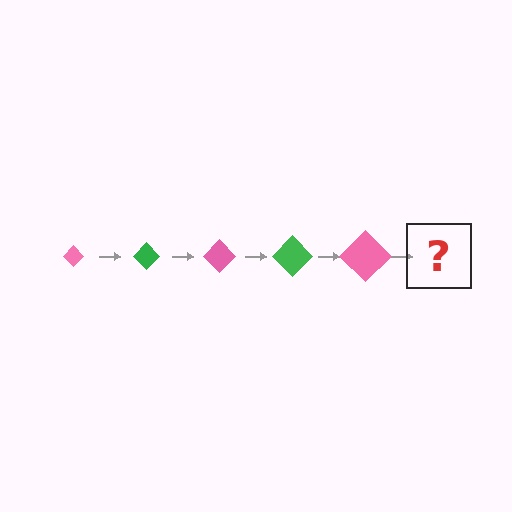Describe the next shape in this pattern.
It should be a green diamond, larger than the previous one.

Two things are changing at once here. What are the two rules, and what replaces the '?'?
The two rules are that the diamond grows larger each step and the color cycles through pink and green. The '?' should be a green diamond, larger than the previous one.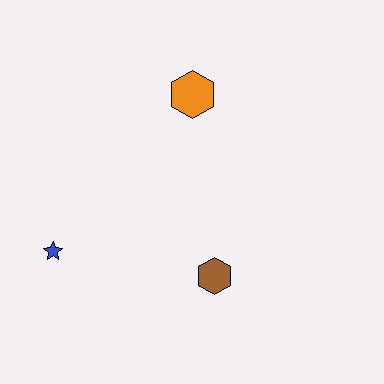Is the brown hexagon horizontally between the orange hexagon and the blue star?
No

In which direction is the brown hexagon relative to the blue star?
The brown hexagon is to the right of the blue star.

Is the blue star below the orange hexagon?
Yes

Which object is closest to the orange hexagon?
The brown hexagon is closest to the orange hexagon.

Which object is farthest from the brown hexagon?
The orange hexagon is farthest from the brown hexagon.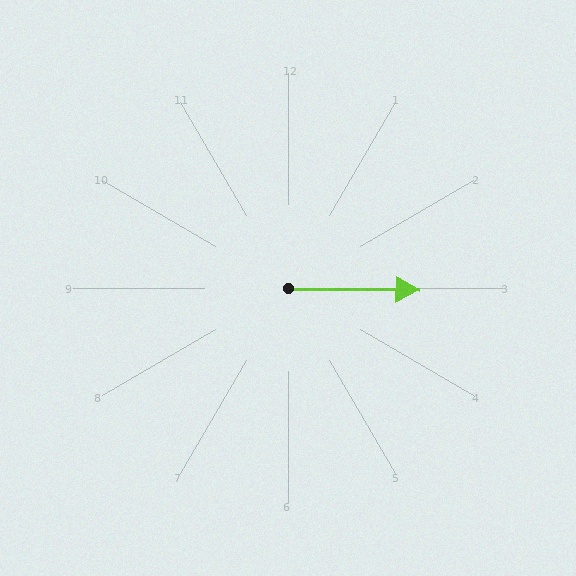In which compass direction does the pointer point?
East.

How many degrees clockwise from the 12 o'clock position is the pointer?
Approximately 91 degrees.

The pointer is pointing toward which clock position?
Roughly 3 o'clock.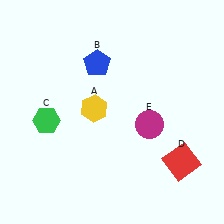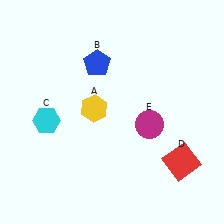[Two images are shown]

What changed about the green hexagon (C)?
In Image 1, C is green. In Image 2, it changed to cyan.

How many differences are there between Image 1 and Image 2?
There is 1 difference between the two images.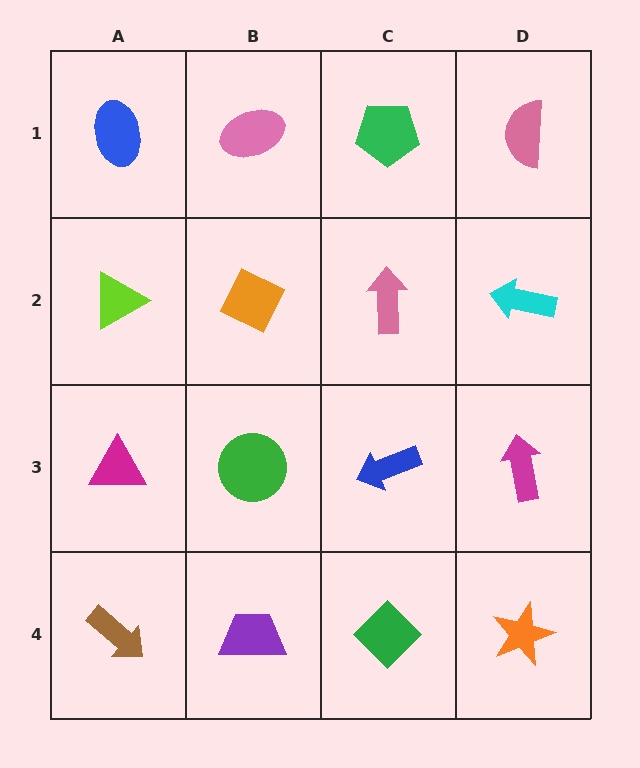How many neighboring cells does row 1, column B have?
3.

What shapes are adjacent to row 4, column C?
A blue arrow (row 3, column C), a purple trapezoid (row 4, column B), an orange star (row 4, column D).